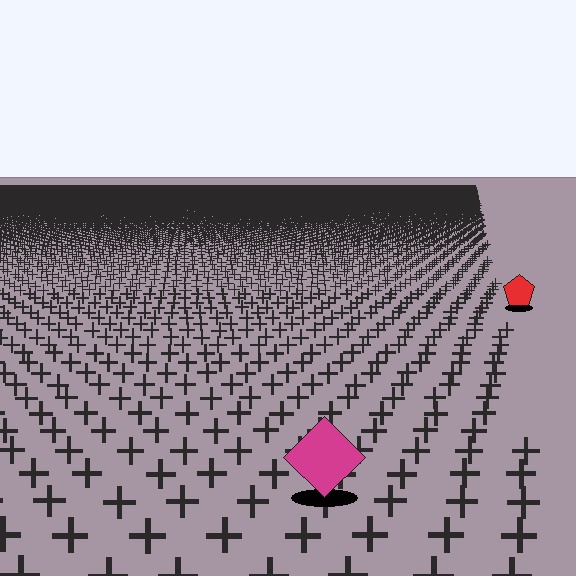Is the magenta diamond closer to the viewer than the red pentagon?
Yes. The magenta diamond is closer — you can tell from the texture gradient: the ground texture is coarser near it.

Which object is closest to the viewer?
The magenta diamond is closest. The texture marks near it are larger and more spread out.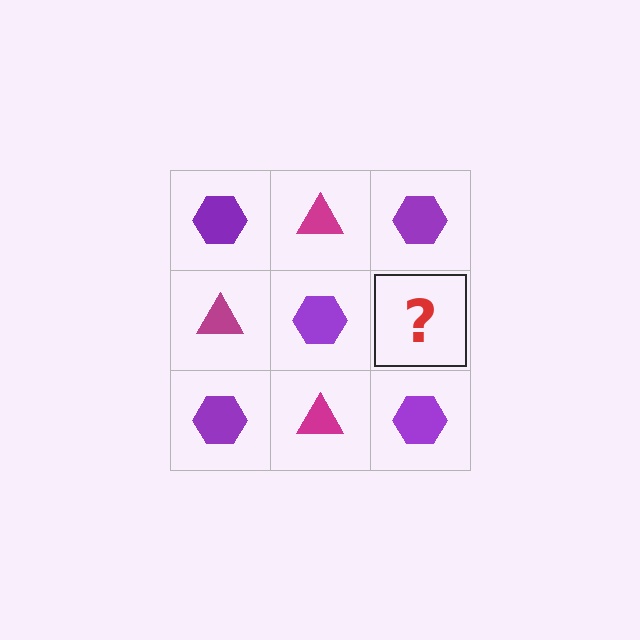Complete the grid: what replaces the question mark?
The question mark should be replaced with a magenta triangle.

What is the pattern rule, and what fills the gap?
The rule is that it alternates purple hexagon and magenta triangle in a checkerboard pattern. The gap should be filled with a magenta triangle.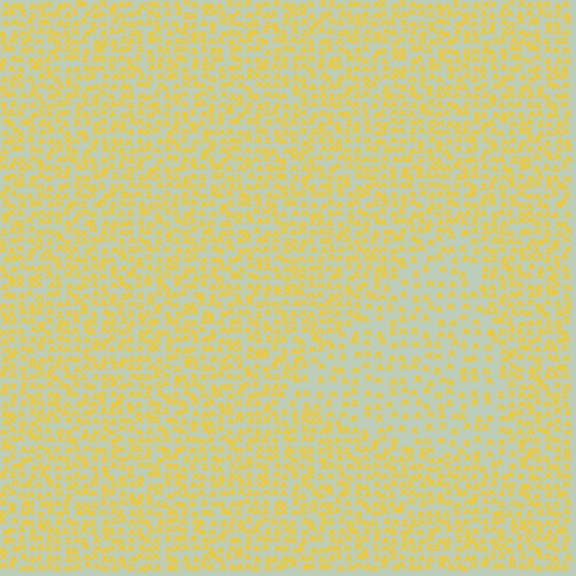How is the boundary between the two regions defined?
The boundary is defined by a change in element density (approximately 1.8x ratio). All elements are the same color, size, and shape.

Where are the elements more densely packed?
The elements are more densely packed outside the triangle boundary.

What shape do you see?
I see a triangle.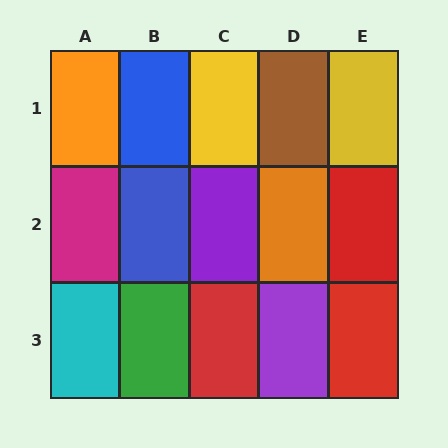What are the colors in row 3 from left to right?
Cyan, green, red, purple, red.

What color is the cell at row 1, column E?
Yellow.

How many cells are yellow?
2 cells are yellow.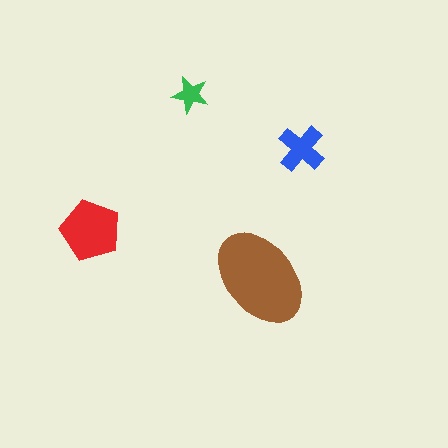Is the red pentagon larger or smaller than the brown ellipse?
Smaller.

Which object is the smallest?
The green star.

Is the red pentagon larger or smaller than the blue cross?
Larger.